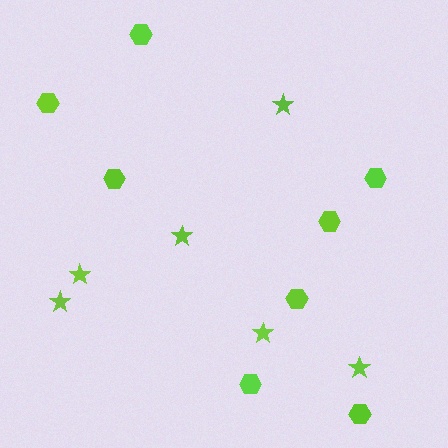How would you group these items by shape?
There are 2 groups: one group of hexagons (8) and one group of stars (6).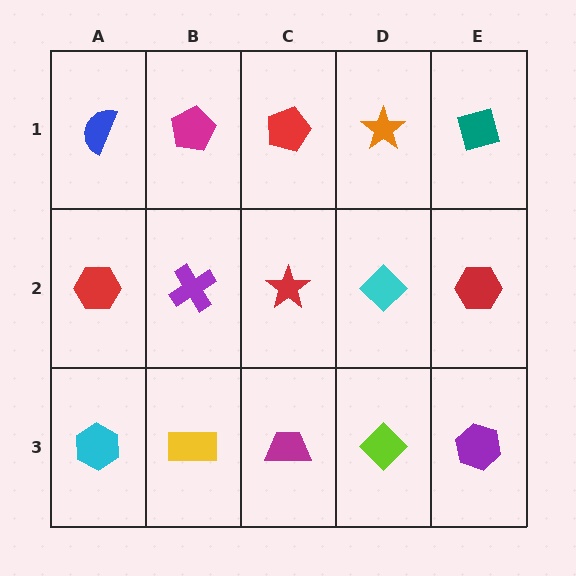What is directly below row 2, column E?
A purple hexagon.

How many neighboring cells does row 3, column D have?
3.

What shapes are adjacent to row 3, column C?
A red star (row 2, column C), a yellow rectangle (row 3, column B), a lime diamond (row 3, column D).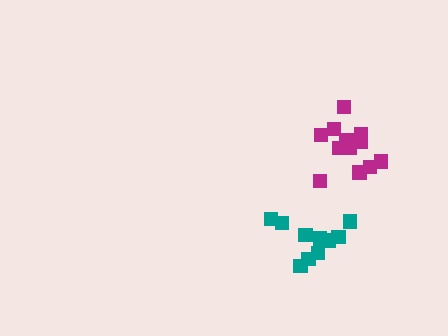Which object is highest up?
The magenta cluster is topmost.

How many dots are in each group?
Group 1: 13 dots, Group 2: 10 dots (23 total).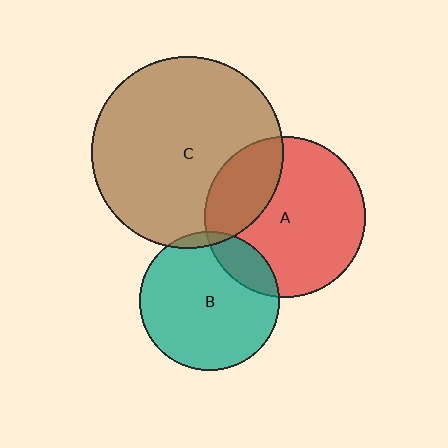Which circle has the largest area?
Circle C (brown).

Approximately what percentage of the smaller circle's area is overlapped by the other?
Approximately 15%.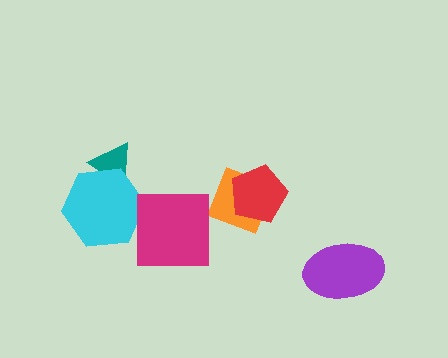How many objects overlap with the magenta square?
0 objects overlap with the magenta square.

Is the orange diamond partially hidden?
Yes, it is partially covered by another shape.